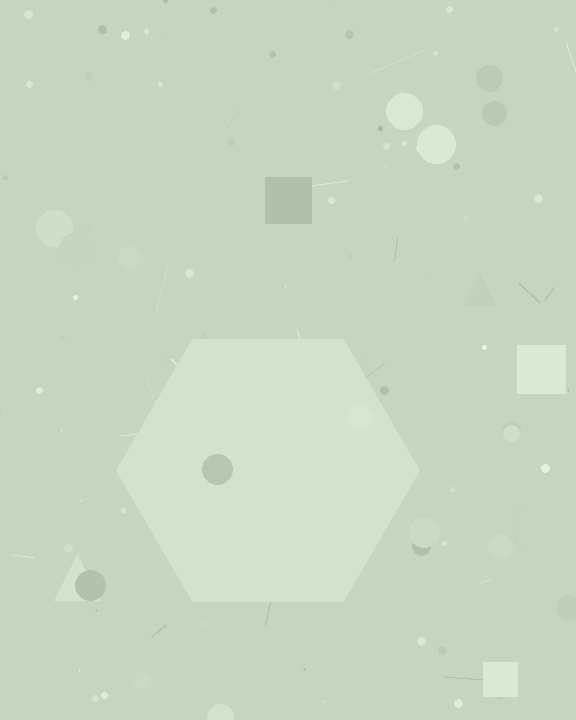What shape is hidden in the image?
A hexagon is hidden in the image.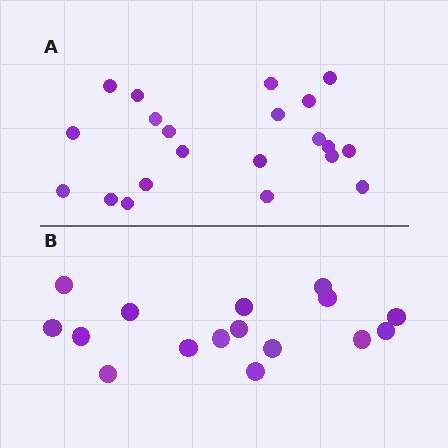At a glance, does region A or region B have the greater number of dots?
Region A (the top region) has more dots.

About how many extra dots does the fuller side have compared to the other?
Region A has about 5 more dots than region B.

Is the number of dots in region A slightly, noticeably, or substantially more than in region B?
Region A has noticeably more, but not dramatically so. The ratio is roughly 1.3 to 1.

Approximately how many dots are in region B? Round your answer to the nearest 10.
About 20 dots. (The exact count is 16, which rounds to 20.)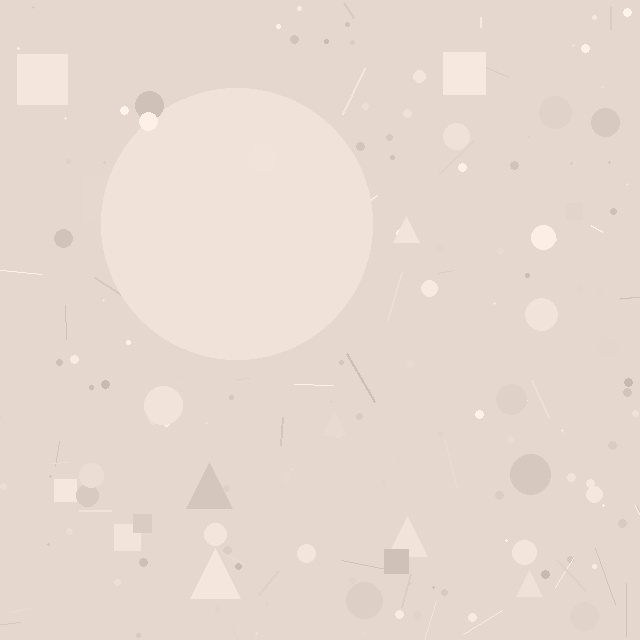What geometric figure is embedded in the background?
A circle is embedded in the background.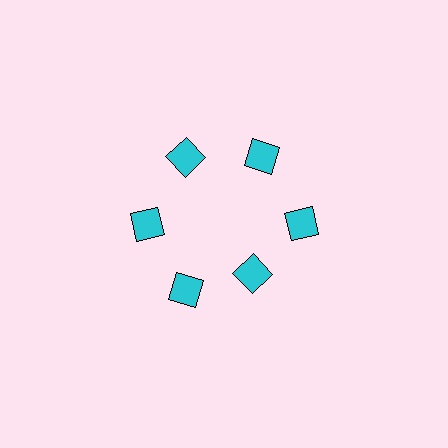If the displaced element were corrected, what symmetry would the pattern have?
It would have 6-fold rotational symmetry — the pattern would map onto itself every 60 degrees.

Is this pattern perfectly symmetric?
No. The 6 cyan diamonds are arranged in a ring, but one element near the 5 o'clock position is pulled inward toward the center, breaking the 6-fold rotational symmetry.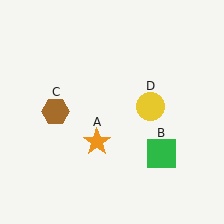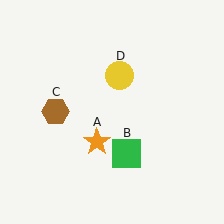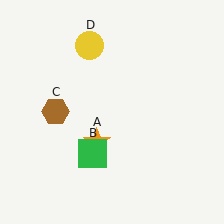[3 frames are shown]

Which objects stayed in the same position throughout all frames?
Orange star (object A) and brown hexagon (object C) remained stationary.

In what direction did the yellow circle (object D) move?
The yellow circle (object D) moved up and to the left.